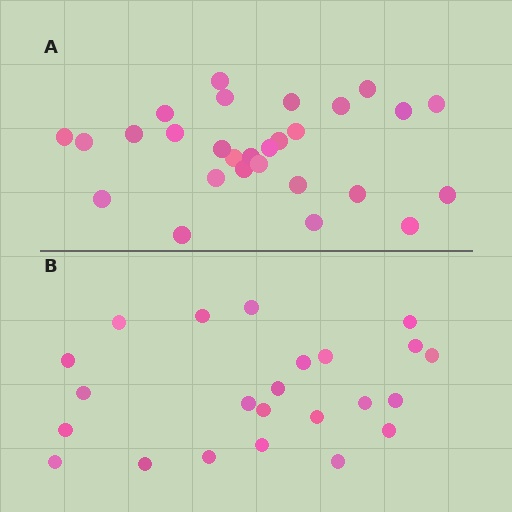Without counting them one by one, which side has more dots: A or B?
Region A (the top region) has more dots.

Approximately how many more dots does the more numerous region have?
Region A has about 5 more dots than region B.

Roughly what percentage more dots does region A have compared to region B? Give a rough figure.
About 20% more.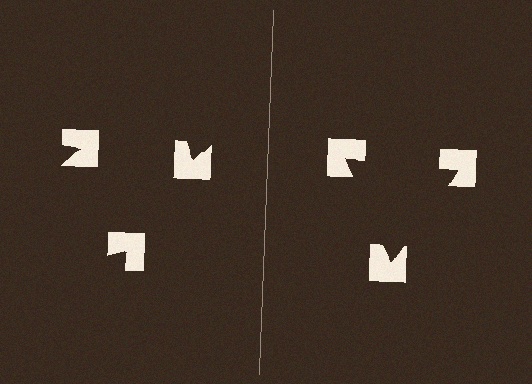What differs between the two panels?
The notched squares are positioned identically on both sides; only the wedge orientations differ. On the right they align to a triangle; on the left they are misaligned.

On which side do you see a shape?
An illusory triangle appears on the right side. On the left side the wedge cuts are rotated, so no coherent shape forms.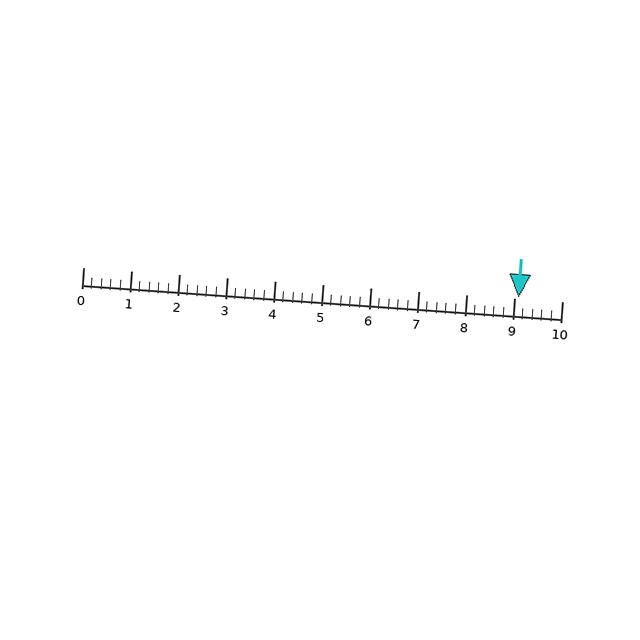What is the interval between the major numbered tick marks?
The major tick marks are spaced 1 units apart.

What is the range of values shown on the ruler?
The ruler shows values from 0 to 10.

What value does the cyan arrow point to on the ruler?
The cyan arrow points to approximately 9.1.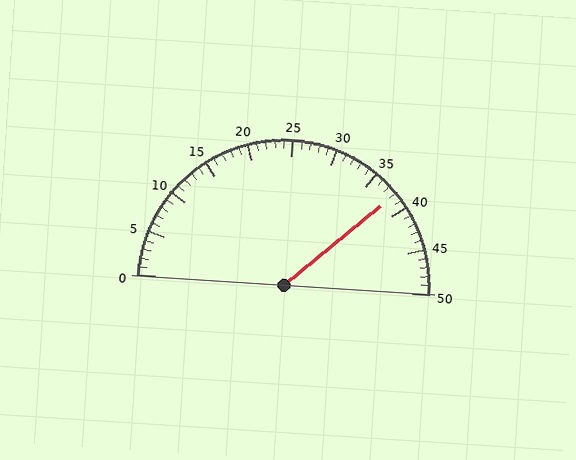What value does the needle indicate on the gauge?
The needle indicates approximately 38.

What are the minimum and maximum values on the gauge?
The gauge ranges from 0 to 50.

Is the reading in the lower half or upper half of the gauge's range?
The reading is in the upper half of the range (0 to 50).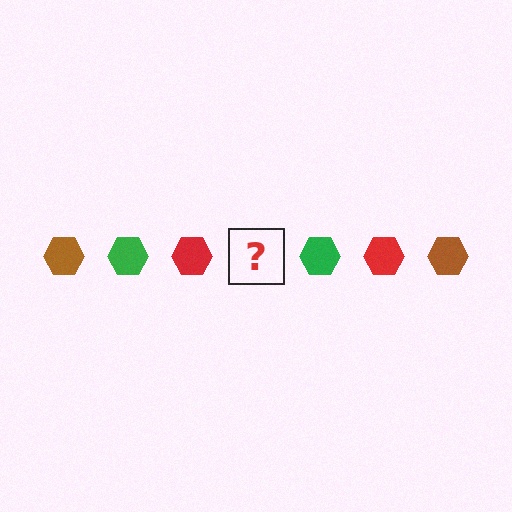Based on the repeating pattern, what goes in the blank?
The blank should be a brown hexagon.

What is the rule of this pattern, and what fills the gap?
The rule is that the pattern cycles through brown, green, red hexagons. The gap should be filled with a brown hexagon.